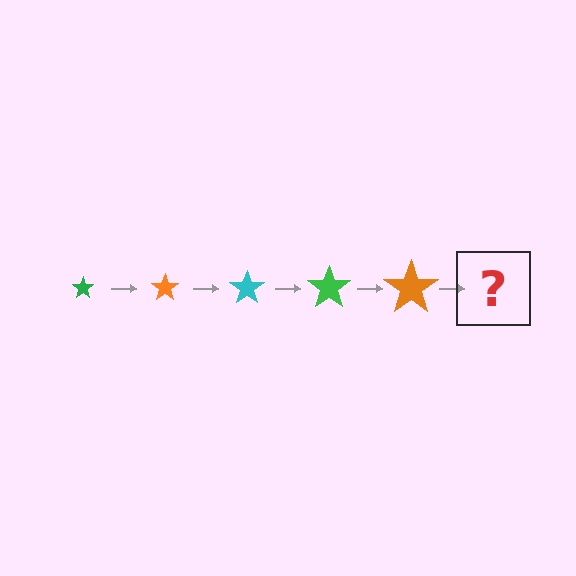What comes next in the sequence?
The next element should be a cyan star, larger than the previous one.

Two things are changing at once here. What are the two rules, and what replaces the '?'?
The two rules are that the star grows larger each step and the color cycles through green, orange, and cyan. The '?' should be a cyan star, larger than the previous one.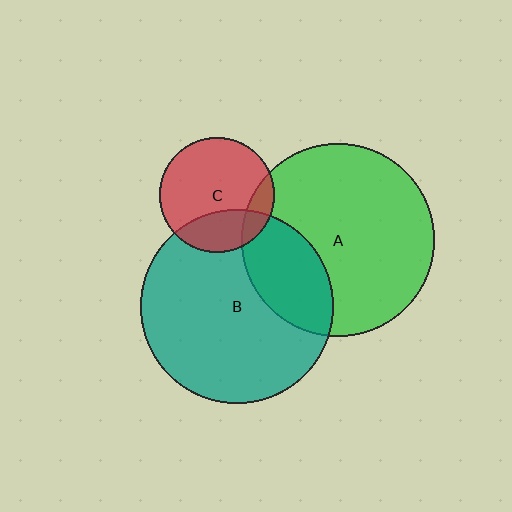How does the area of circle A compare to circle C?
Approximately 2.8 times.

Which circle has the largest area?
Circle B (teal).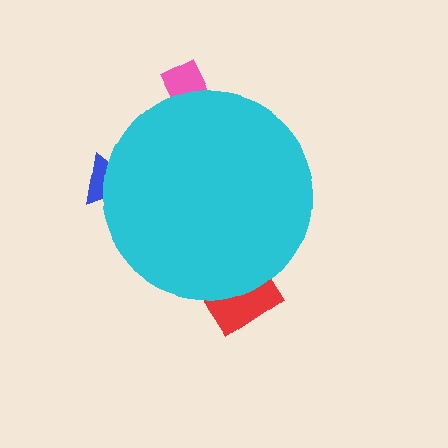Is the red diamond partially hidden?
Yes, the red diamond is partially hidden behind the cyan circle.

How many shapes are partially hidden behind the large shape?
3 shapes are partially hidden.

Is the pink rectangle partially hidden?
Yes, the pink rectangle is partially hidden behind the cyan circle.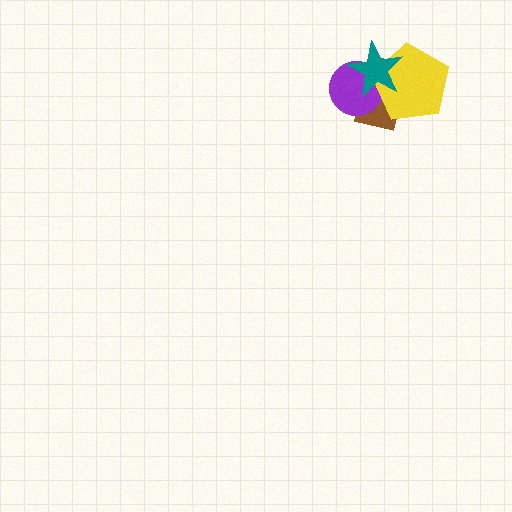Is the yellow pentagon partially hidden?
Yes, it is partially covered by another shape.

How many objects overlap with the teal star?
3 objects overlap with the teal star.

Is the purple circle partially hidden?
Yes, it is partially covered by another shape.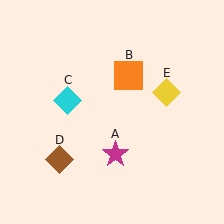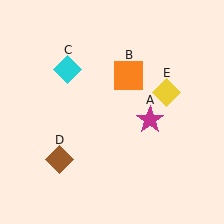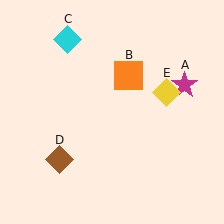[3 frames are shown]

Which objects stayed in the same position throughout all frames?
Orange square (object B) and brown diamond (object D) and yellow diamond (object E) remained stationary.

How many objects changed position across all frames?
2 objects changed position: magenta star (object A), cyan diamond (object C).